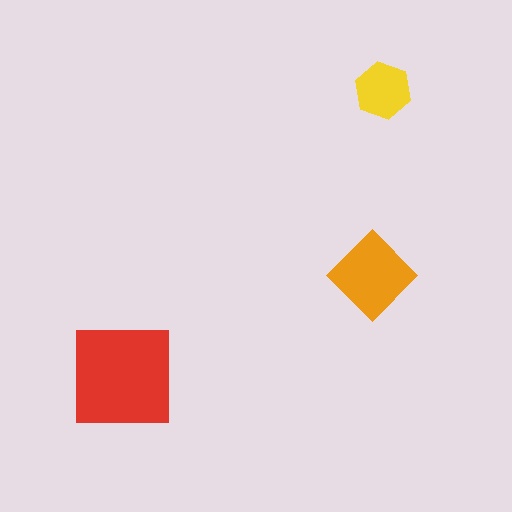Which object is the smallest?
The yellow hexagon.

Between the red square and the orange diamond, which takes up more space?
The red square.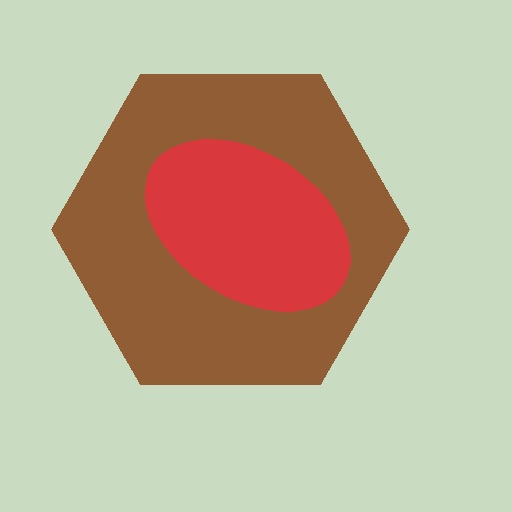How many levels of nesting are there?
2.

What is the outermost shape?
The brown hexagon.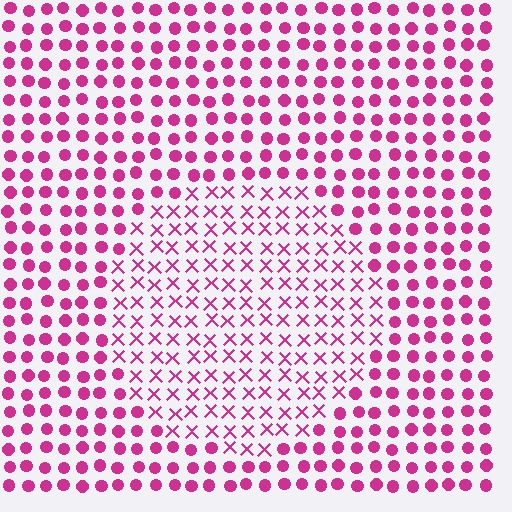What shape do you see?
I see a circle.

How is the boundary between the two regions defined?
The boundary is defined by a change in element shape: X marks inside vs. circles outside. All elements share the same color and spacing.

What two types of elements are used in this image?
The image uses X marks inside the circle region and circles outside it.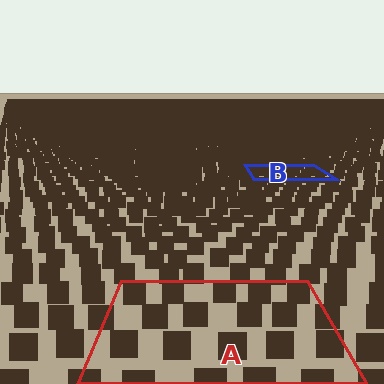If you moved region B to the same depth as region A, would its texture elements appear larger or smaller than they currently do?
They would appear larger. At a closer depth, the same texture elements are projected at a bigger on-screen size.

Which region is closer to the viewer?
Region A is closer. The texture elements there are larger and more spread out.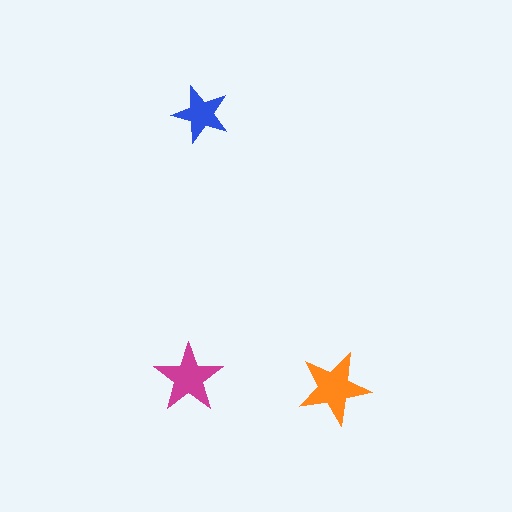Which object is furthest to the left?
The magenta star is leftmost.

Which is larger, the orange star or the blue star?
The orange one.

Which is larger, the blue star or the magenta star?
The magenta one.